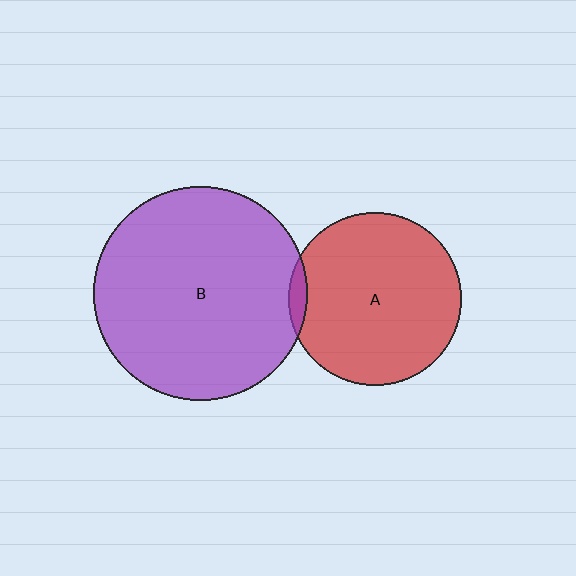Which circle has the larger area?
Circle B (purple).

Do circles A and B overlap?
Yes.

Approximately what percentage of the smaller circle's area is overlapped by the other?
Approximately 5%.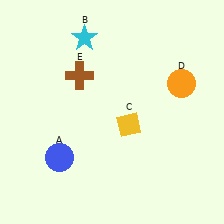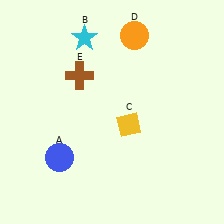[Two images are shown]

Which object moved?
The orange circle (D) moved up.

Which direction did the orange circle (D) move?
The orange circle (D) moved up.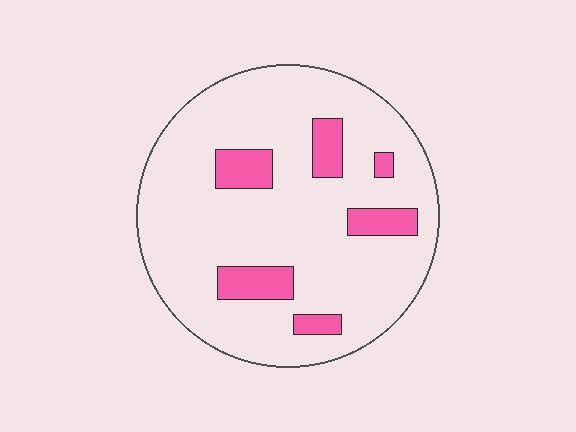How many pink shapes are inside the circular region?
6.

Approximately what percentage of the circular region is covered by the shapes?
Approximately 15%.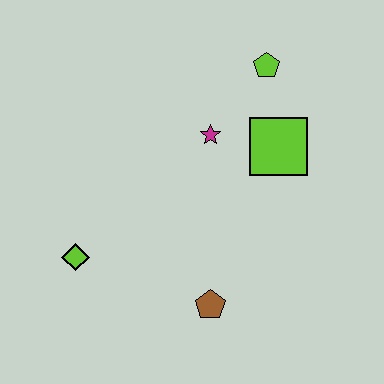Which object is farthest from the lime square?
The lime diamond is farthest from the lime square.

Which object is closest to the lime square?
The magenta star is closest to the lime square.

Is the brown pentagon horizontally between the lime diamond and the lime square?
Yes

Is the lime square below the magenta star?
Yes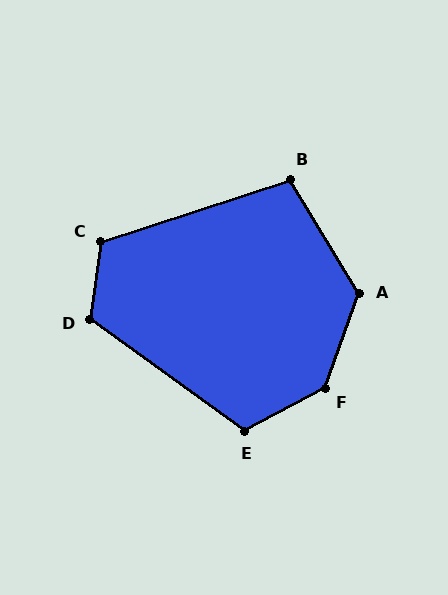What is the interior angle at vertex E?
Approximately 116 degrees (obtuse).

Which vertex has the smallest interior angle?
B, at approximately 103 degrees.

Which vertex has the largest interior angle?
F, at approximately 138 degrees.